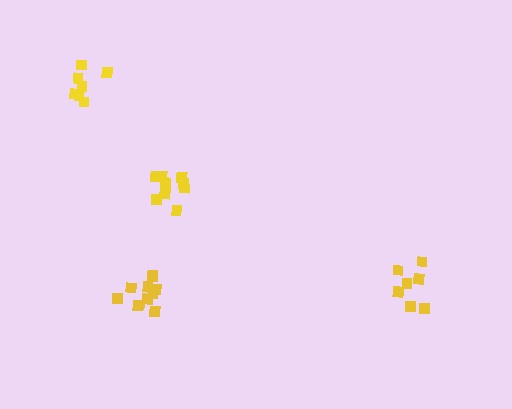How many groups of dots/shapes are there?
There are 4 groups.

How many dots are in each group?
Group 1: 7 dots, Group 2: 7 dots, Group 3: 11 dots, Group 4: 12 dots (37 total).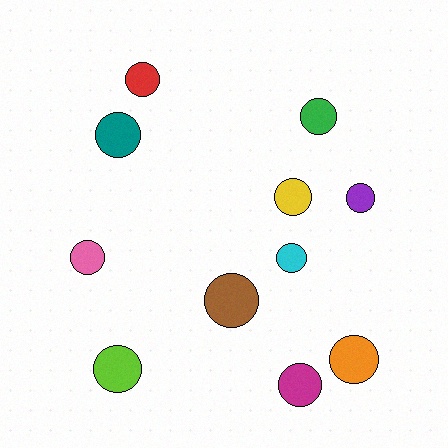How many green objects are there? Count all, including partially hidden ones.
There is 1 green object.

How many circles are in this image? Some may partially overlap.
There are 11 circles.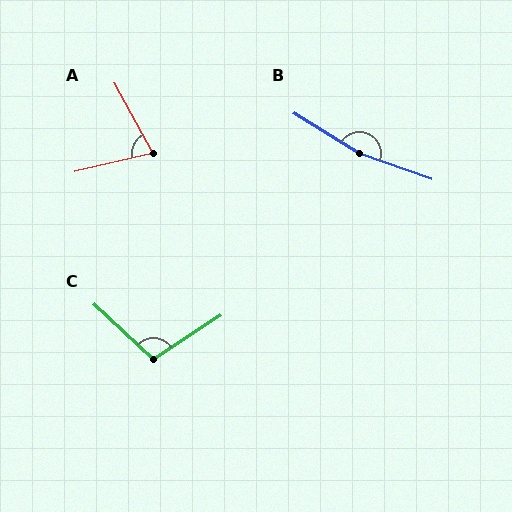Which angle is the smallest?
A, at approximately 75 degrees.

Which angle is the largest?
B, at approximately 168 degrees.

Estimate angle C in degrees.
Approximately 104 degrees.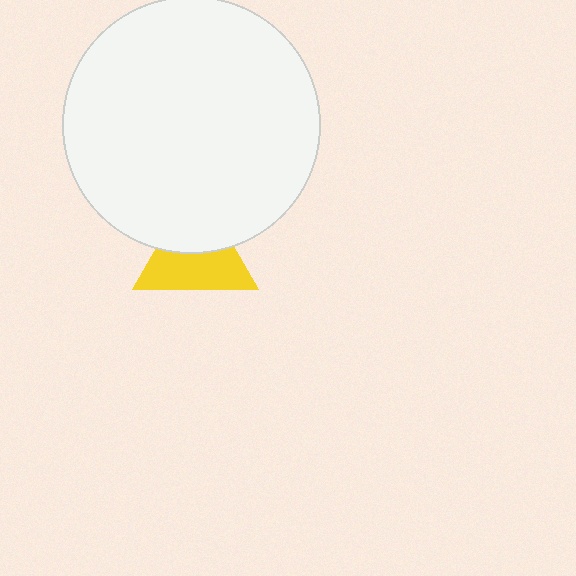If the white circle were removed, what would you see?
You would see the complete yellow triangle.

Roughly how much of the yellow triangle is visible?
About half of it is visible (roughly 57%).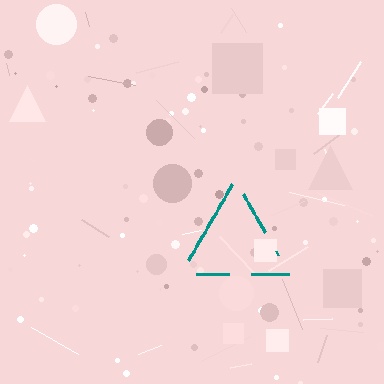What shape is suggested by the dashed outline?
The dashed outline suggests a triangle.